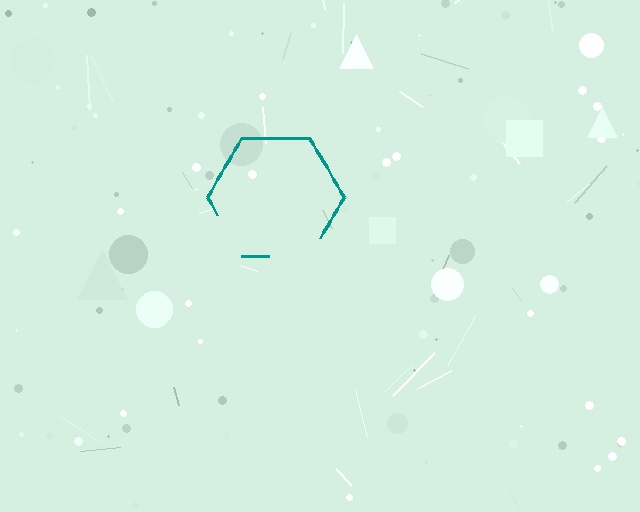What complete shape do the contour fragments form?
The contour fragments form a hexagon.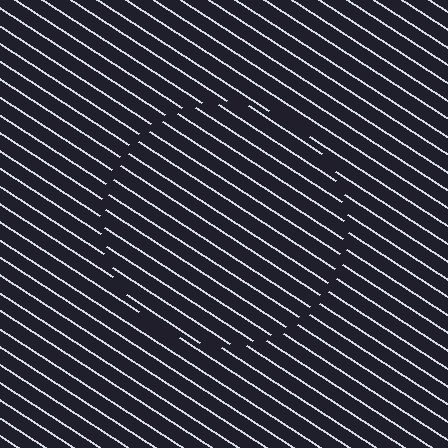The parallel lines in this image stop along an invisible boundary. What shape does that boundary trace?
An illusory circle. The interior of the shape contains the same grating, shifted by half a period — the contour is defined by the phase discontinuity where line-ends from the inner and outer gratings abut.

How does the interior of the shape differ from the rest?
The interior of the shape contains the same grating, shifted by half a period — the contour is defined by the phase discontinuity where line-ends from the inner and outer gratings abut.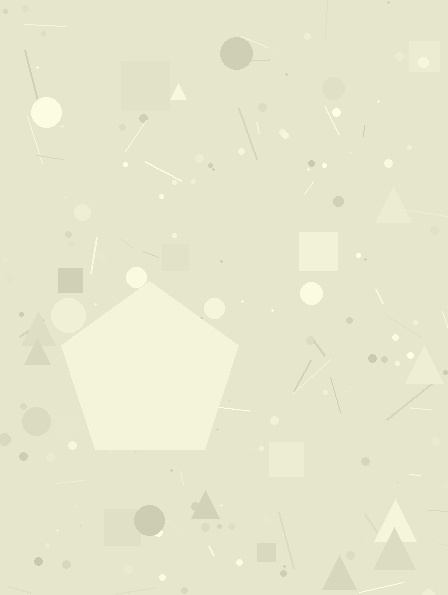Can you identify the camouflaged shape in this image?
The camouflaged shape is a pentagon.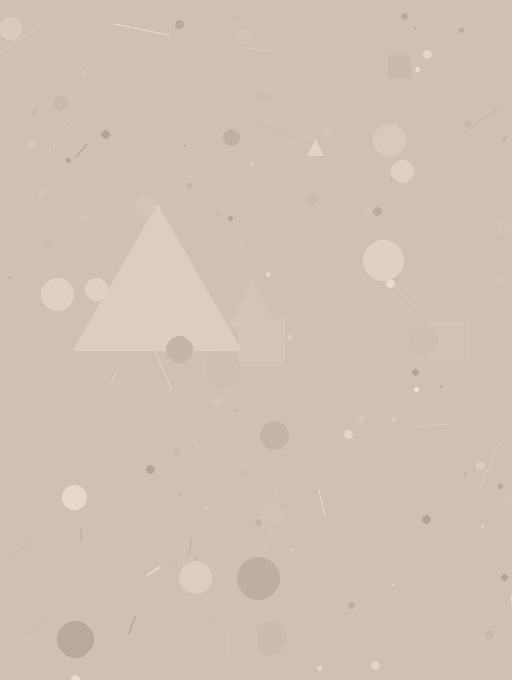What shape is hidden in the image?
A triangle is hidden in the image.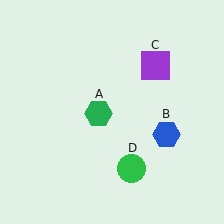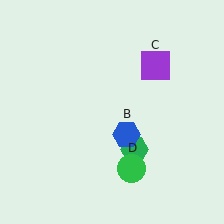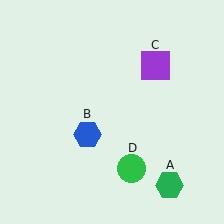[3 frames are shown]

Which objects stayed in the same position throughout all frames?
Purple square (object C) and green circle (object D) remained stationary.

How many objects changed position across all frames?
2 objects changed position: green hexagon (object A), blue hexagon (object B).